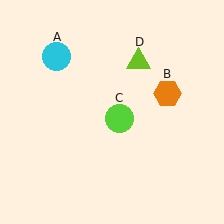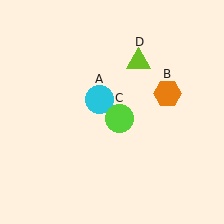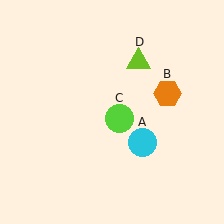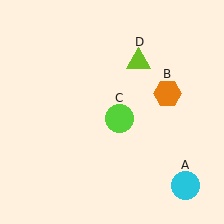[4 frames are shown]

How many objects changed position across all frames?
1 object changed position: cyan circle (object A).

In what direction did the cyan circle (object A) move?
The cyan circle (object A) moved down and to the right.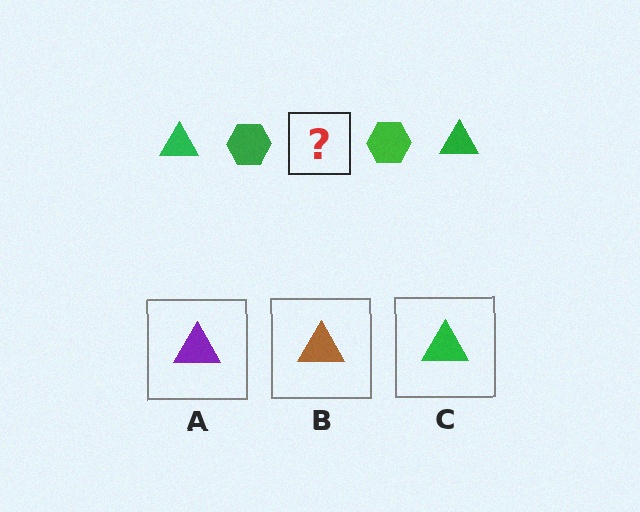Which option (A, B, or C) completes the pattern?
C.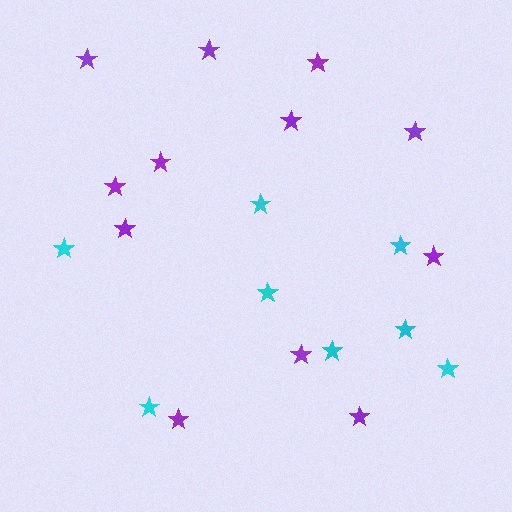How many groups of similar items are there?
There are 2 groups: one group of purple stars (12) and one group of cyan stars (8).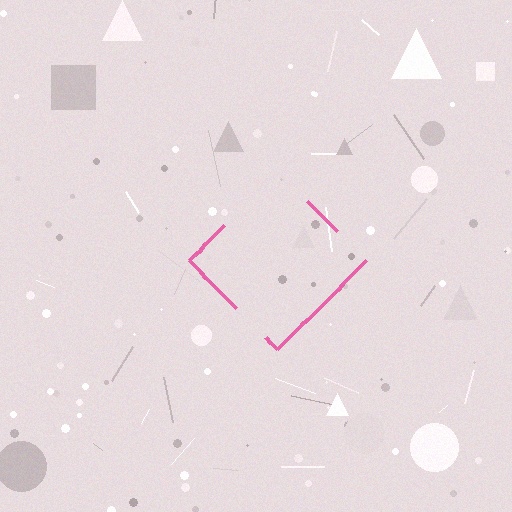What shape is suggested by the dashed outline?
The dashed outline suggests a diamond.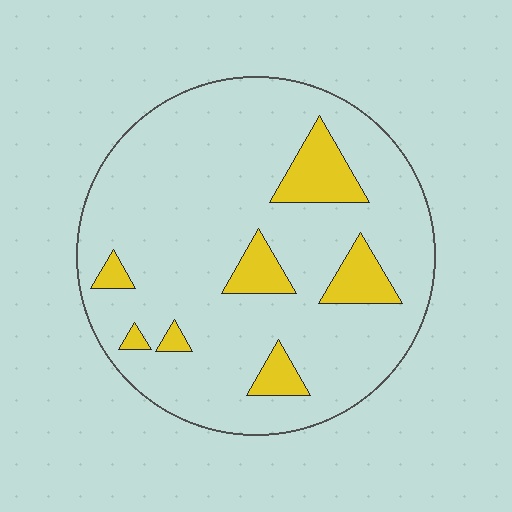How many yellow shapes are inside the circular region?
7.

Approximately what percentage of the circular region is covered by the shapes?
Approximately 15%.